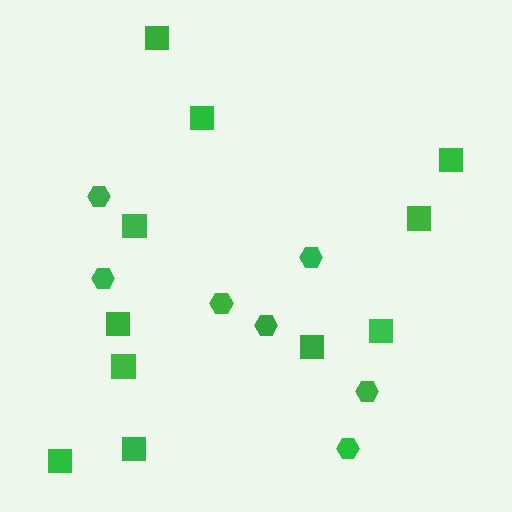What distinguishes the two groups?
There are 2 groups: one group of squares (11) and one group of hexagons (7).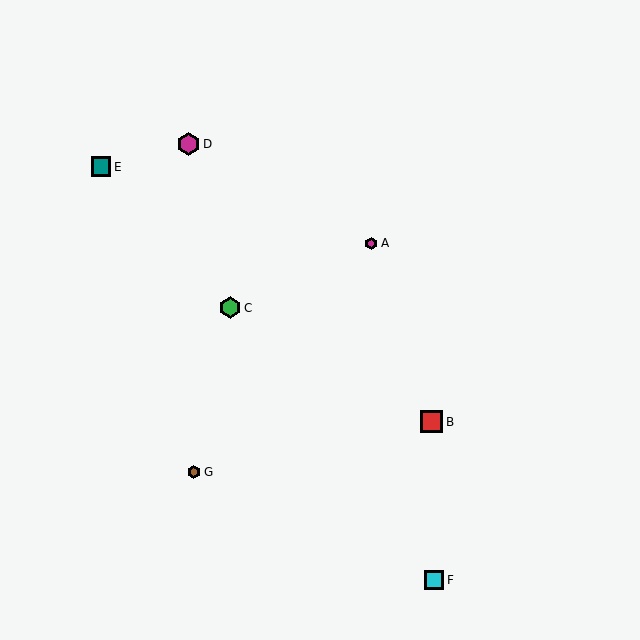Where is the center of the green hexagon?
The center of the green hexagon is at (230, 308).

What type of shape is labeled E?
Shape E is a teal square.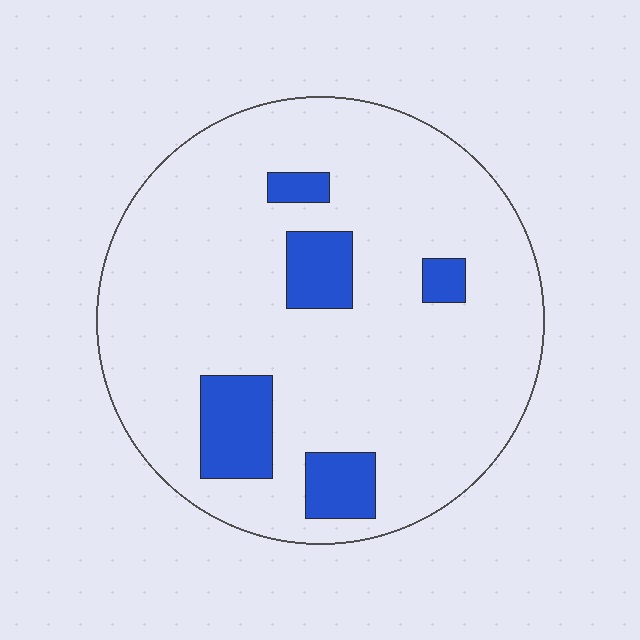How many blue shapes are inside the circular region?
5.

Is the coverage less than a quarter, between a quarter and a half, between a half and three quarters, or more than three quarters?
Less than a quarter.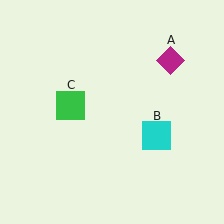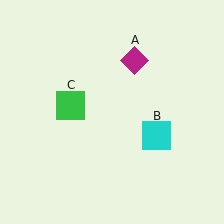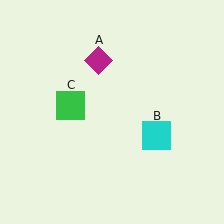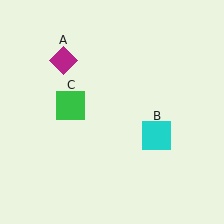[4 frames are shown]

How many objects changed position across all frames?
1 object changed position: magenta diamond (object A).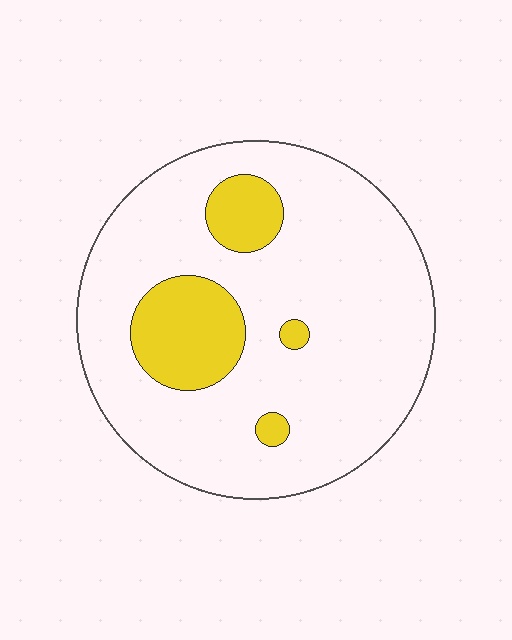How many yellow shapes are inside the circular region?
4.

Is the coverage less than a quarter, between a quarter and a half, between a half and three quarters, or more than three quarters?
Less than a quarter.